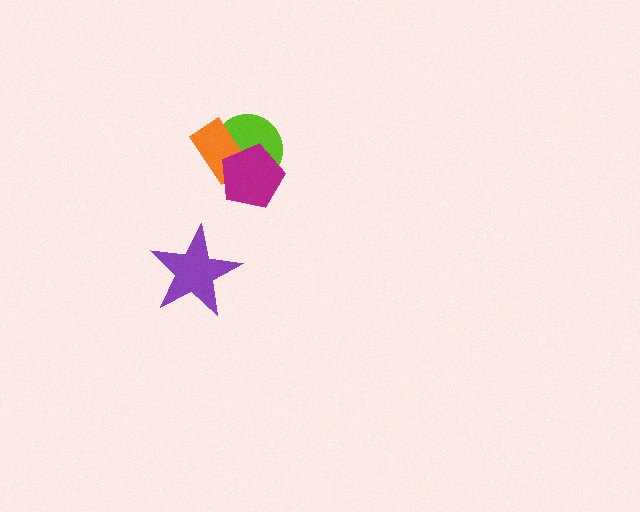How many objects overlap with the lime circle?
2 objects overlap with the lime circle.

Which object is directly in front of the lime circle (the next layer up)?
The orange rectangle is directly in front of the lime circle.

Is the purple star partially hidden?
No, no other shape covers it.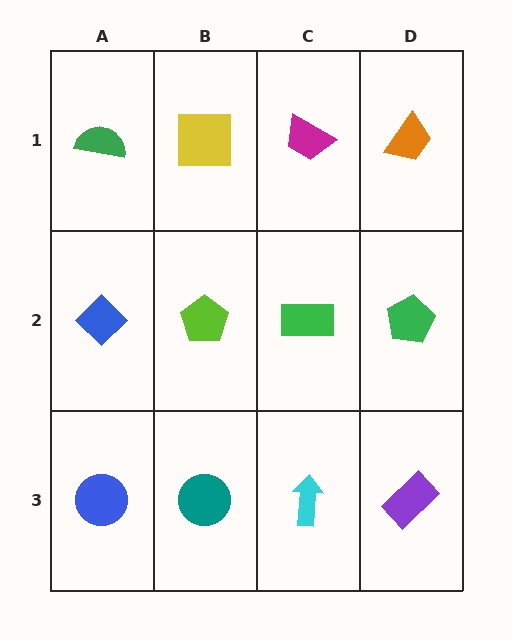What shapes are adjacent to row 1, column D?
A green pentagon (row 2, column D), a magenta trapezoid (row 1, column C).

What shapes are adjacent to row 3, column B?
A lime pentagon (row 2, column B), a blue circle (row 3, column A), a cyan arrow (row 3, column C).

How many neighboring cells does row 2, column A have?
3.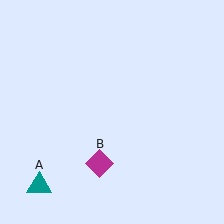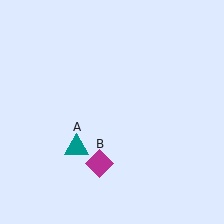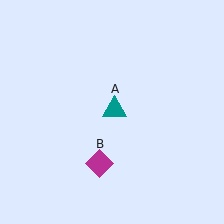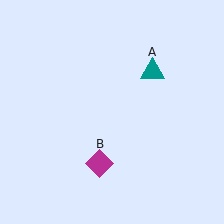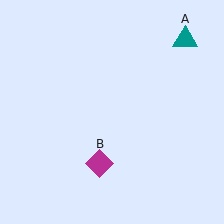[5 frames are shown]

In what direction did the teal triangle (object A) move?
The teal triangle (object A) moved up and to the right.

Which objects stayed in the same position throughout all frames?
Magenta diamond (object B) remained stationary.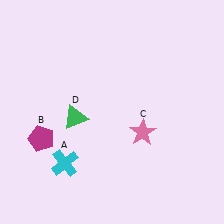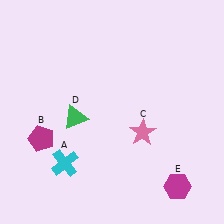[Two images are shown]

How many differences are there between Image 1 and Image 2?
There is 1 difference between the two images.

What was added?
A magenta hexagon (E) was added in Image 2.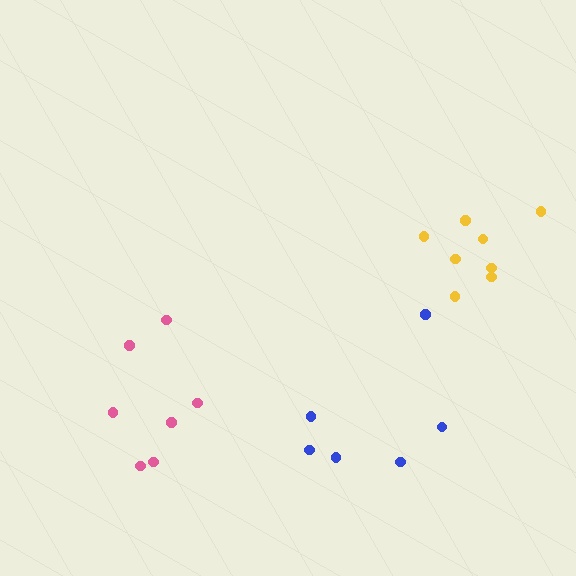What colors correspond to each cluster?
The clusters are colored: yellow, blue, pink.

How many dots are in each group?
Group 1: 8 dots, Group 2: 6 dots, Group 3: 7 dots (21 total).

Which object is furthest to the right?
The yellow cluster is rightmost.